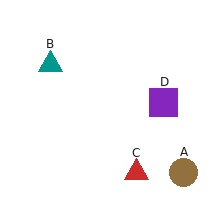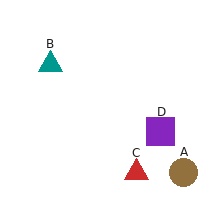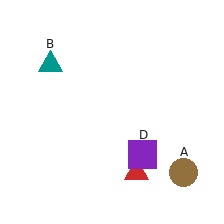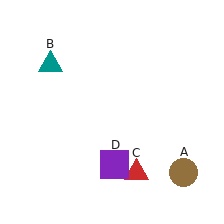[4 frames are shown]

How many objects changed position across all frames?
1 object changed position: purple square (object D).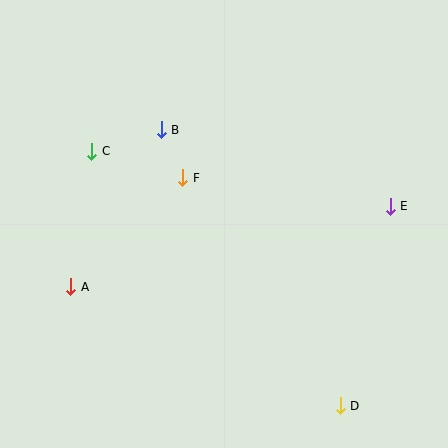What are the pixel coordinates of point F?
Point F is at (183, 178).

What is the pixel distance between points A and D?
The distance between A and D is 295 pixels.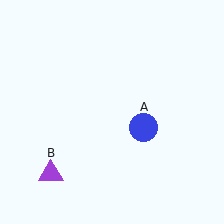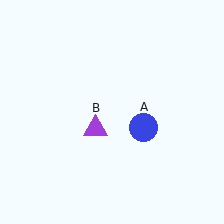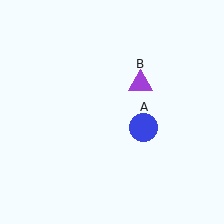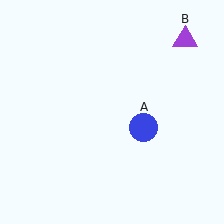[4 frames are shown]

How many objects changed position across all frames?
1 object changed position: purple triangle (object B).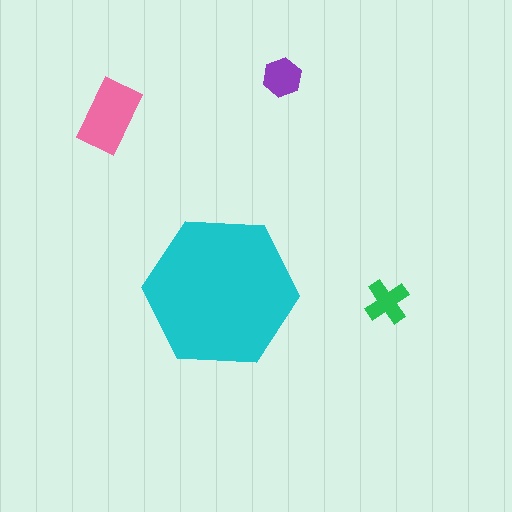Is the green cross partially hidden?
No, the green cross is fully visible.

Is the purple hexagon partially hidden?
No, the purple hexagon is fully visible.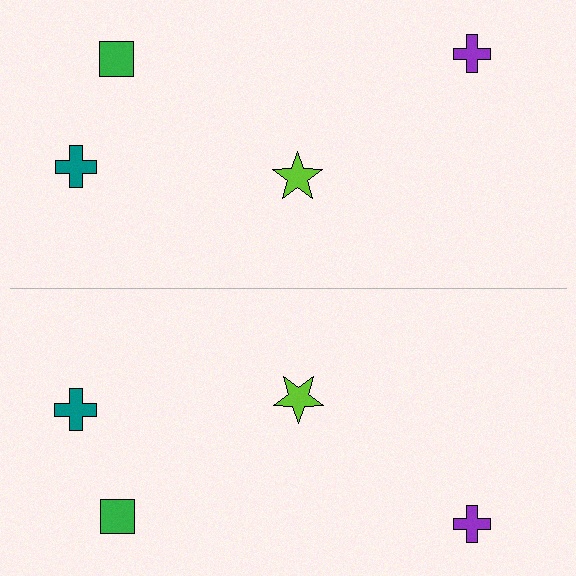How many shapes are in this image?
There are 8 shapes in this image.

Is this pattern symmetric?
Yes, this pattern has bilateral (reflection) symmetry.